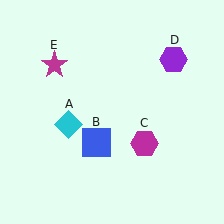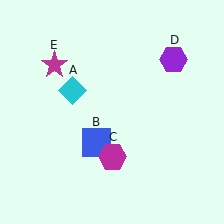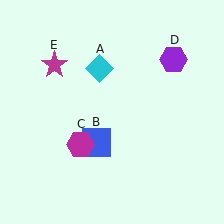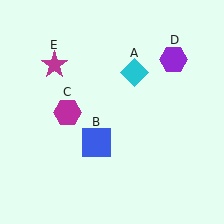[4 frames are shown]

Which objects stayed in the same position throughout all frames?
Blue square (object B) and purple hexagon (object D) and magenta star (object E) remained stationary.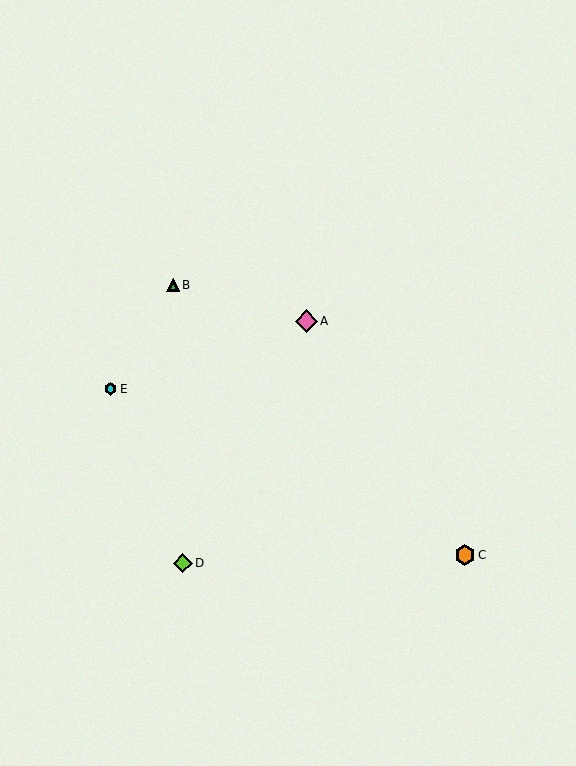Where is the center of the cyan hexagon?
The center of the cyan hexagon is at (111, 389).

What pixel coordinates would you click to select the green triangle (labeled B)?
Click at (173, 285) to select the green triangle B.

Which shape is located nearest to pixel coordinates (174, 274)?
The green triangle (labeled B) at (173, 285) is nearest to that location.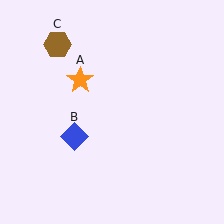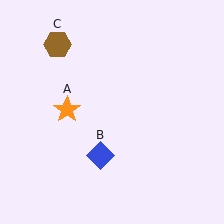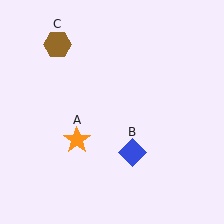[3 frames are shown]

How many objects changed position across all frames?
2 objects changed position: orange star (object A), blue diamond (object B).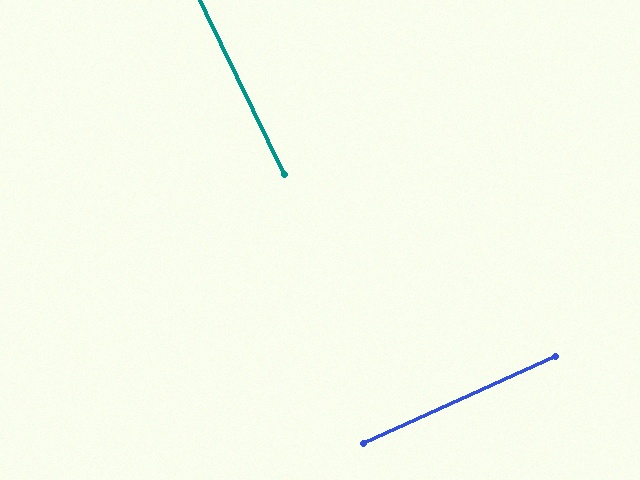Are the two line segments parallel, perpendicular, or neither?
Perpendicular — they meet at approximately 89°.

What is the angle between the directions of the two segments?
Approximately 89 degrees.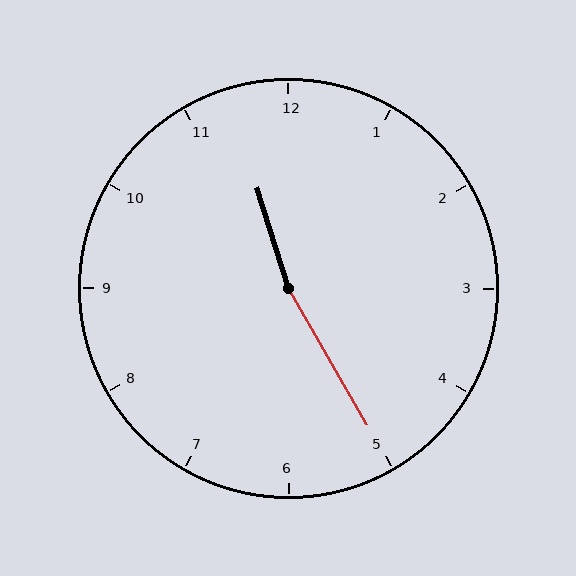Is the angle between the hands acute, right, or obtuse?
It is obtuse.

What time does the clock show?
11:25.